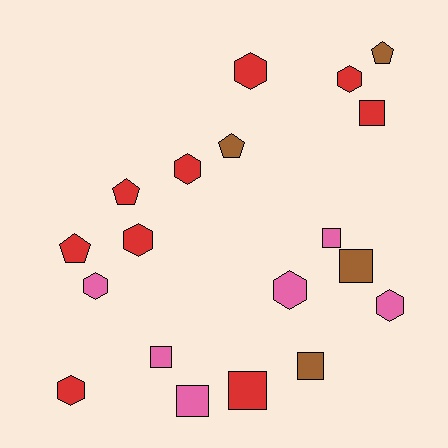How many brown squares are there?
There are 2 brown squares.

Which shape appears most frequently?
Hexagon, with 8 objects.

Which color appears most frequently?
Red, with 9 objects.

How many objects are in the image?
There are 19 objects.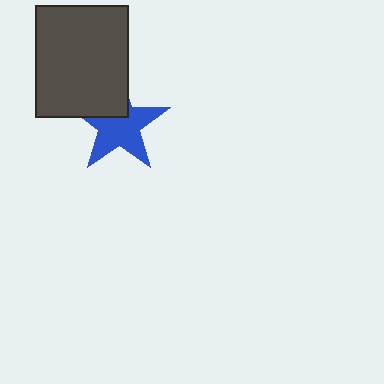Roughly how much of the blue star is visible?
Most of it is visible (roughly 70%).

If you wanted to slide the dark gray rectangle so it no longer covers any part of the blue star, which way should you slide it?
Slide it toward the upper-left — that is the most direct way to separate the two shapes.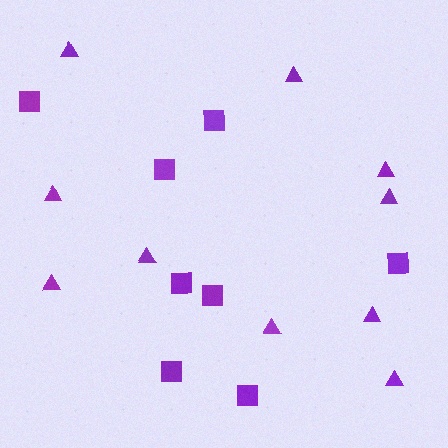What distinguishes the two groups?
There are 2 groups: one group of triangles (10) and one group of squares (8).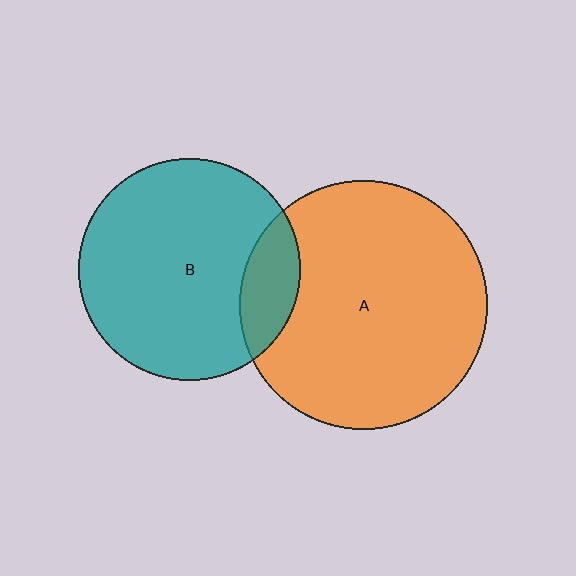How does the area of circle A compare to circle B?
Approximately 1.3 times.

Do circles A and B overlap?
Yes.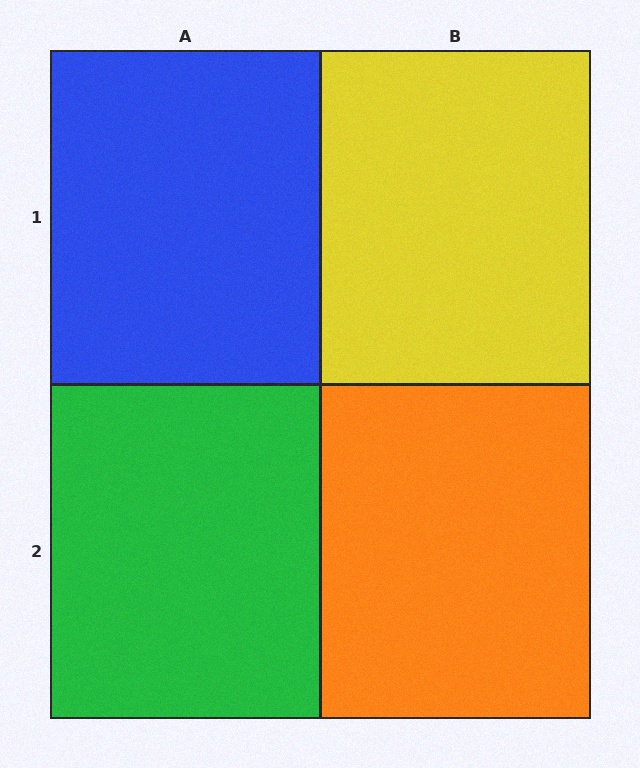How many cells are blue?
1 cell is blue.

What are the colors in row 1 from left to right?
Blue, yellow.